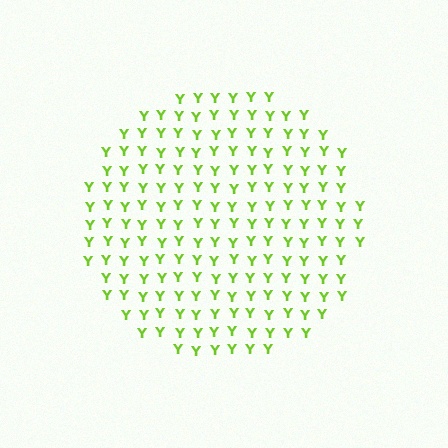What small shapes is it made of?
It is made of small letter Y's.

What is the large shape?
The large shape is a circle.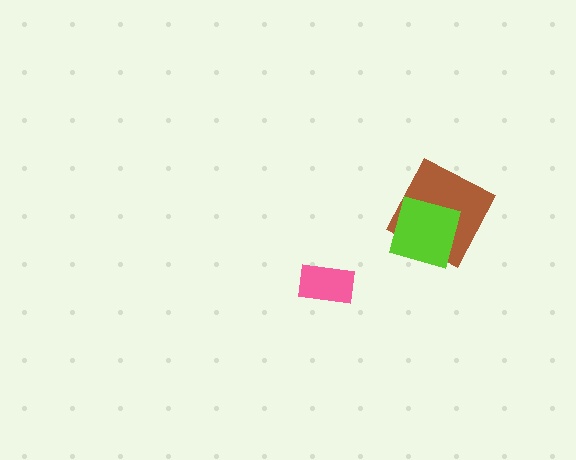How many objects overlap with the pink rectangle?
0 objects overlap with the pink rectangle.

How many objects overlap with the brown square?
1 object overlaps with the brown square.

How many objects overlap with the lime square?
1 object overlaps with the lime square.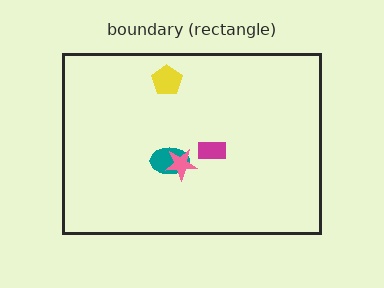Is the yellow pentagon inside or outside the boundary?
Inside.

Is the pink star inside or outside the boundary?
Inside.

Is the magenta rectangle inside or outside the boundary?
Inside.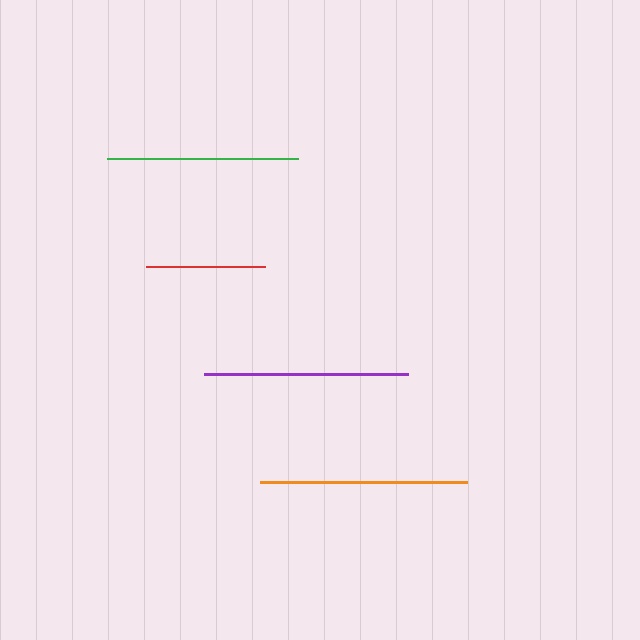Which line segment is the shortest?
The red line is the shortest at approximately 119 pixels.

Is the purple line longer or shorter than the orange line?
The orange line is longer than the purple line.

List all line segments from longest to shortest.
From longest to shortest: orange, purple, green, red.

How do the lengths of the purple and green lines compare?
The purple and green lines are approximately the same length.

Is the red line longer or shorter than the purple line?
The purple line is longer than the red line.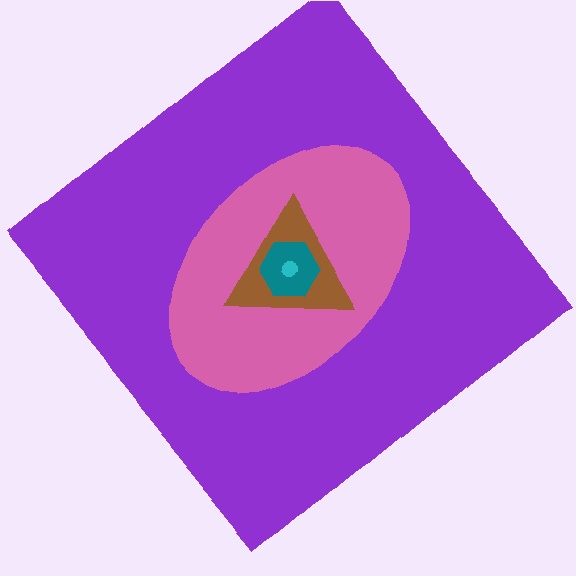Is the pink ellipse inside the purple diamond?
Yes.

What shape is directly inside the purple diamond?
The pink ellipse.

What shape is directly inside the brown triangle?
The teal hexagon.